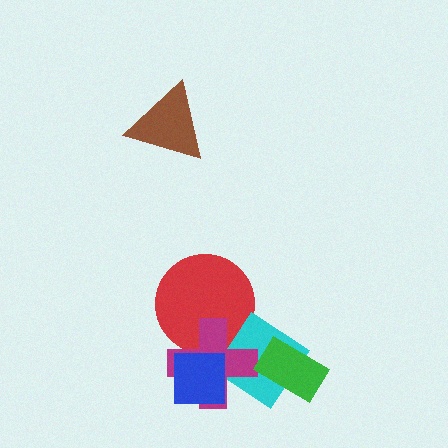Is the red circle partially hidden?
Yes, it is partially covered by another shape.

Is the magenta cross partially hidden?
Yes, it is partially covered by another shape.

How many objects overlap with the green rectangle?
1 object overlaps with the green rectangle.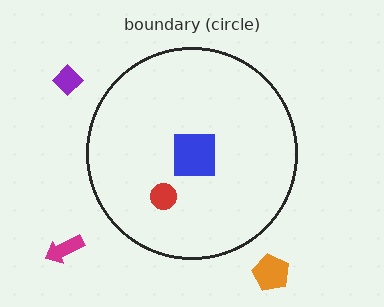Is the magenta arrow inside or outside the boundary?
Outside.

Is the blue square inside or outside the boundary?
Inside.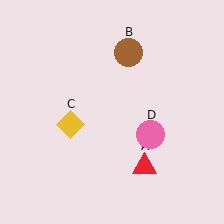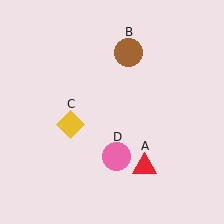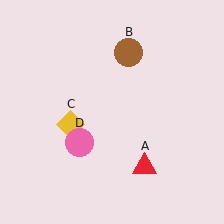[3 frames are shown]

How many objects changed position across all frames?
1 object changed position: pink circle (object D).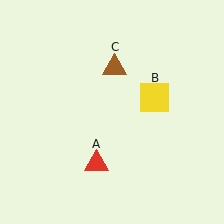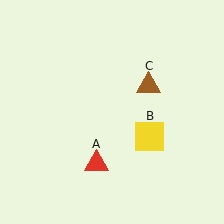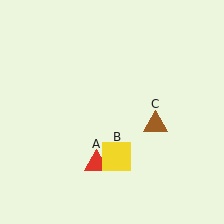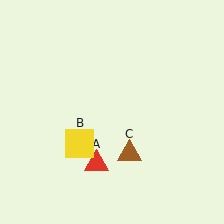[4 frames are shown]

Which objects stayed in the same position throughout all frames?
Red triangle (object A) remained stationary.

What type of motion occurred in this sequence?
The yellow square (object B), brown triangle (object C) rotated clockwise around the center of the scene.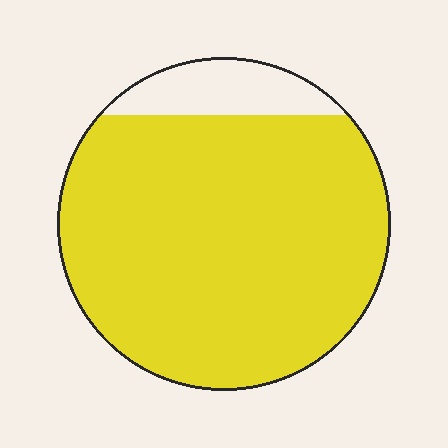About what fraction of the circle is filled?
About seven eighths (7/8).